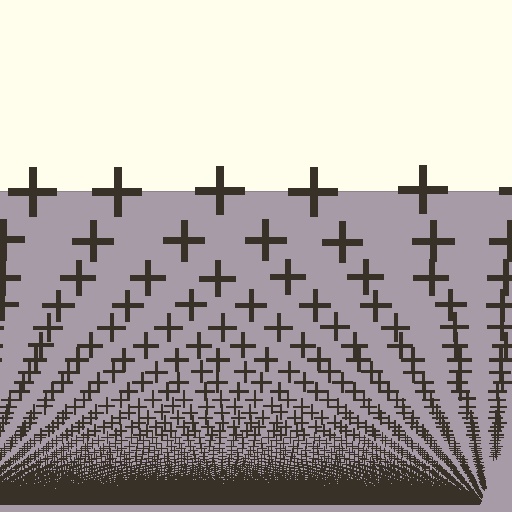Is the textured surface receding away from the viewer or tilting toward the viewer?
The surface appears to tilt toward the viewer. Texture elements get larger and sparser toward the top.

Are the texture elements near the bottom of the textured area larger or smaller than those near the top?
Smaller. The gradient is inverted — elements near the bottom are smaller and denser.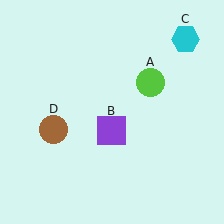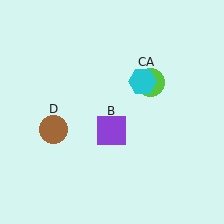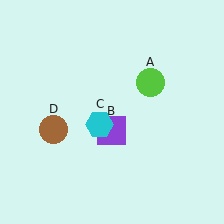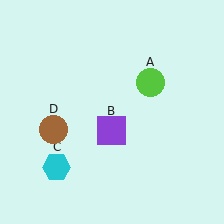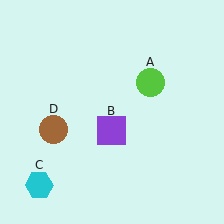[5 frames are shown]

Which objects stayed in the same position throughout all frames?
Lime circle (object A) and purple square (object B) and brown circle (object D) remained stationary.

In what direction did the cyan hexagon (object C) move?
The cyan hexagon (object C) moved down and to the left.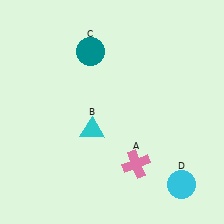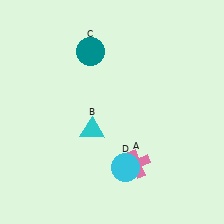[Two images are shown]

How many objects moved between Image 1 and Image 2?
1 object moved between the two images.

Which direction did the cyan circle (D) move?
The cyan circle (D) moved left.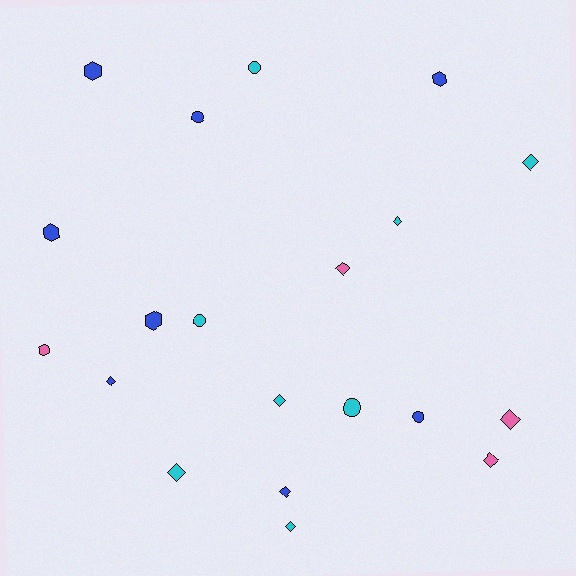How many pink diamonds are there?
There are 3 pink diamonds.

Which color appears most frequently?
Cyan, with 8 objects.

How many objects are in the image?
There are 20 objects.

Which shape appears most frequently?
Diamond, with 10 objects.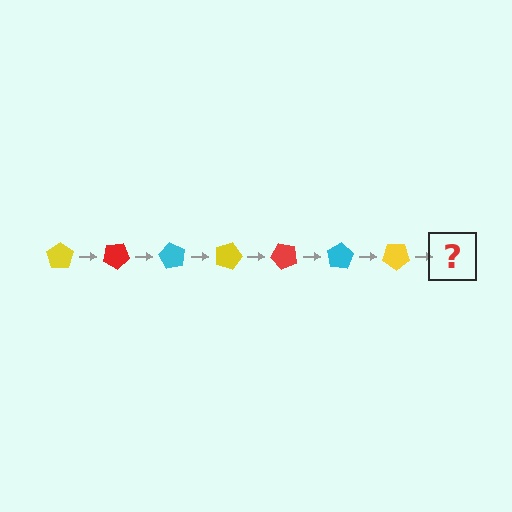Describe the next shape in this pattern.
It should be a red pentagon, rotated 210 degrees from the start.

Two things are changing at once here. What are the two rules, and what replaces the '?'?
The two rules are that it rotates 30 degrees each step and the color cycles through yellow, red, and cyan. The '?' should be a red pentagon, rotated 210 degrees from the start.